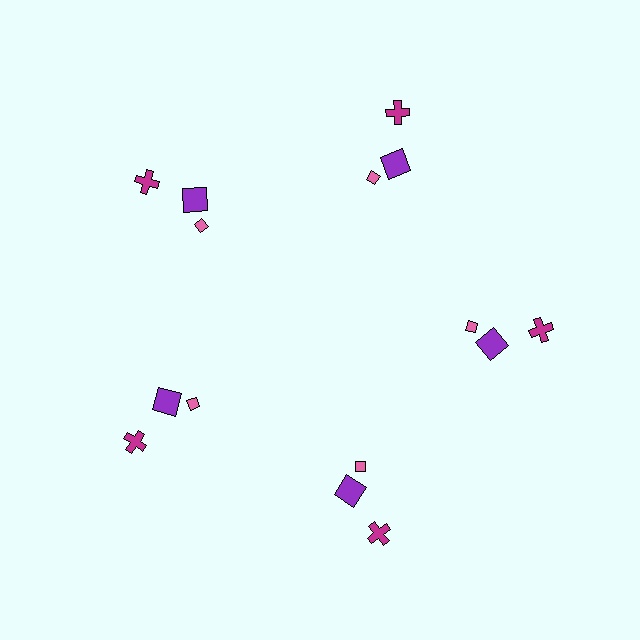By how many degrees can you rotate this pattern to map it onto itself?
The pattern maps onto itself every 72 degrees of rotation.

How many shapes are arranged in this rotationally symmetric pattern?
There are 15 shapes, arranged in 5 groups of 3.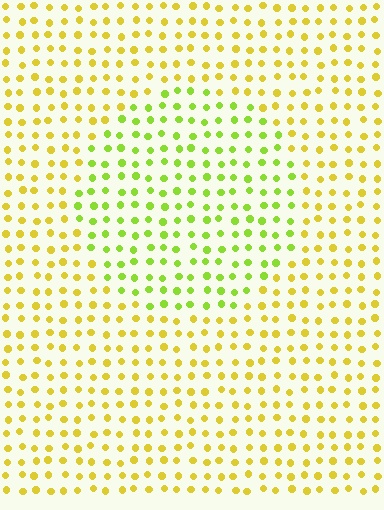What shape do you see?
I see a circle.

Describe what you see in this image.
The image is filled with small yellow elements in a uniform arrangement. A circle-shaped region is visible where the elements are tinted to a slightly different hue, forming a subtle color boundary.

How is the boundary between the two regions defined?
The boundary is defined purely by a slight shift in hue (about 35 degrees). Spacing, size, and orientation are identical on both sides.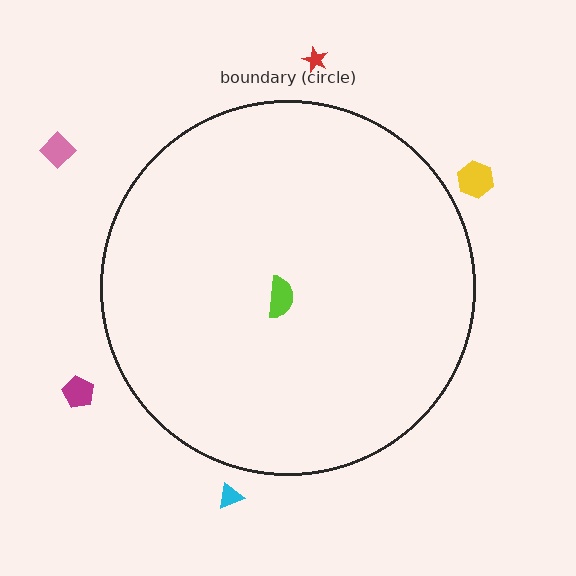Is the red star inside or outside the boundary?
Outside.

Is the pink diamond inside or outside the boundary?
Outside.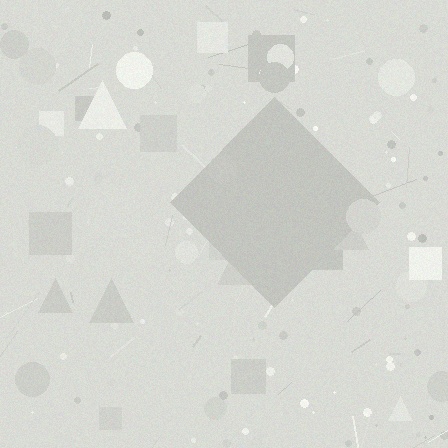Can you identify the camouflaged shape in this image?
The camouflaged shape is a diamond.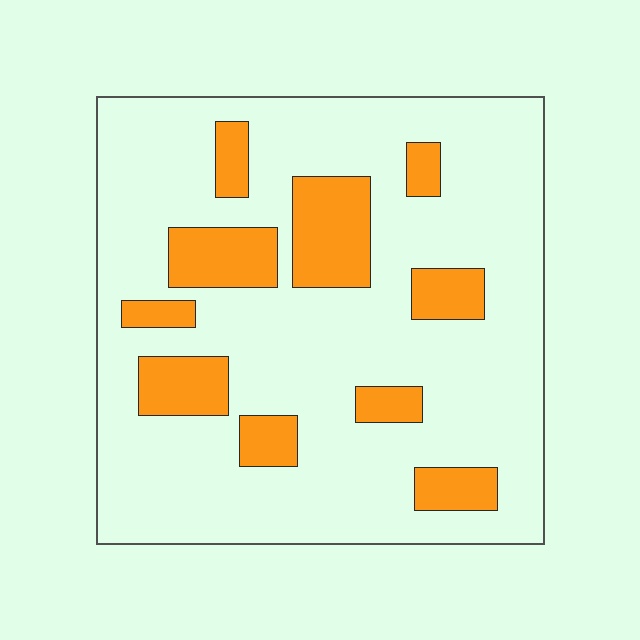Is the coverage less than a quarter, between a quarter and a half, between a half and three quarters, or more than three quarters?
Less than a quarter.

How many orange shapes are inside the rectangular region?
10.